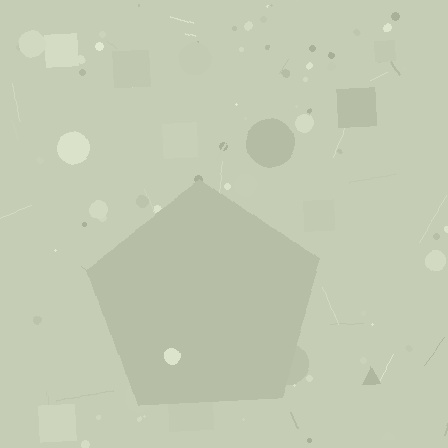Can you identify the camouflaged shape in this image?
The camouflaged shape is a pentagon.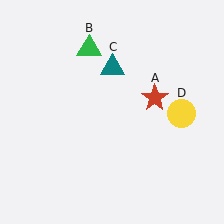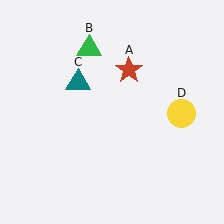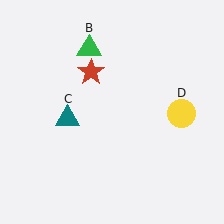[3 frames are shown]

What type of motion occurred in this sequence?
The red star (object A), teal triangle (object C) rotated counterclockwise around the center of the scene.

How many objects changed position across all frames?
2 objects changed position: red star (object A), teal triangle (object C).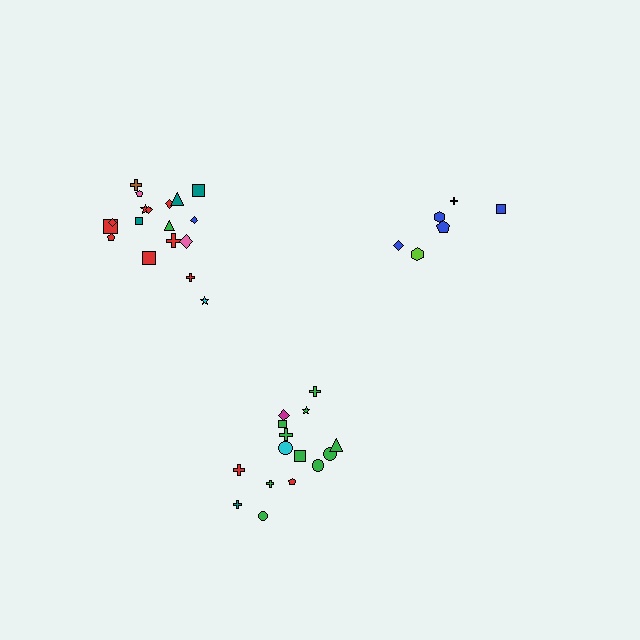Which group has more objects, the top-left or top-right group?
The top-left group.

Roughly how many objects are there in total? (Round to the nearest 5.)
Roughly 40 objects in total.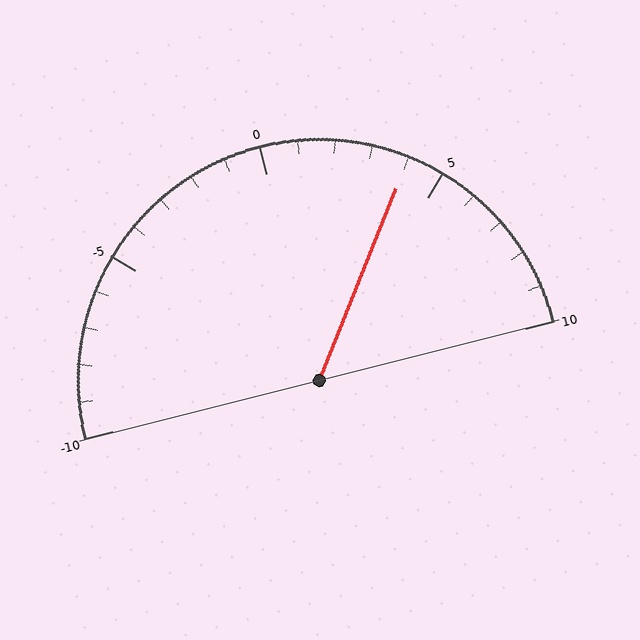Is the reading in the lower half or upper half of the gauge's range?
The reading is in the upper half of the range (-10 to 10).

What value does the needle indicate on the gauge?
The needle indicates approximately 4.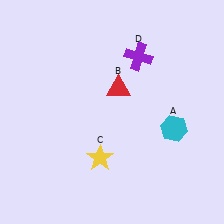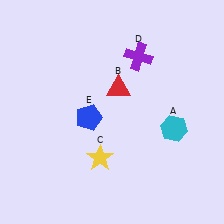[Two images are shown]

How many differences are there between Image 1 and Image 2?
There is 1 difference between the two images.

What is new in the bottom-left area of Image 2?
A blue pentagon (E) was added in the bottom-left area of Image 2.